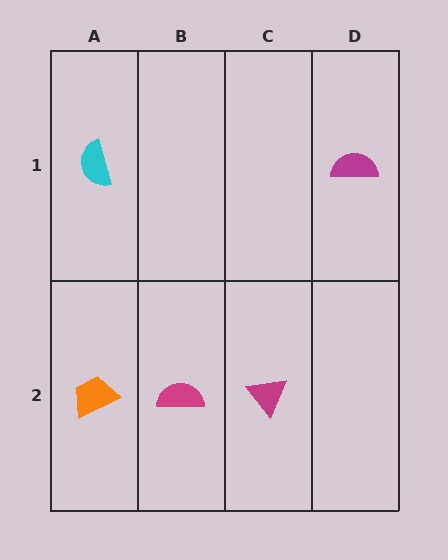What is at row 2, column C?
A magenta triangle.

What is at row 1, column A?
A cyan semicircle.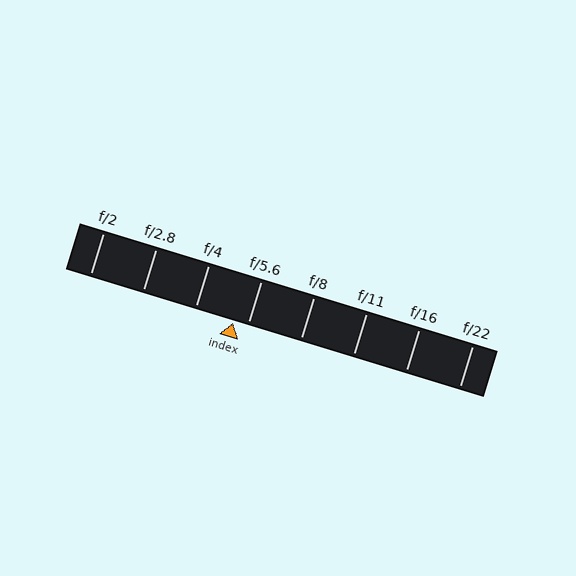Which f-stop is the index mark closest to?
The index mark is closest to f/5.6.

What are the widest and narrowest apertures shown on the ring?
The widest aperture shown is f/2 and the narrowest is f/22.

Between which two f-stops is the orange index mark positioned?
The index mark is between f/4 and f/5.6.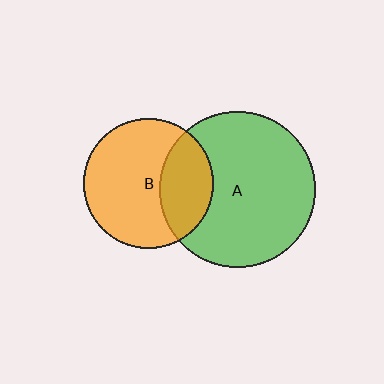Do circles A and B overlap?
Yes.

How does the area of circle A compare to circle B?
Approximately 1.4 times.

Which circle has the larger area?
Circle A (green).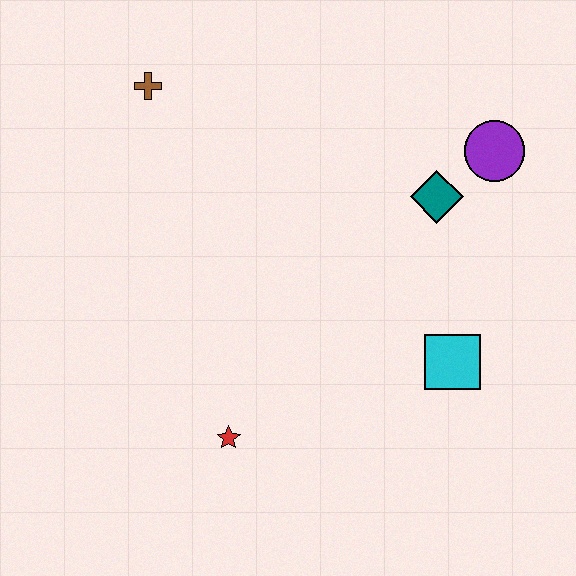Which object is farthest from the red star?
The purple circle is farthest from the red star.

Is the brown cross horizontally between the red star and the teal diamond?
No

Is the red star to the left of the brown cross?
No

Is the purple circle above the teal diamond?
Yes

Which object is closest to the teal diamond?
The purple circle is closest to the teal diamond.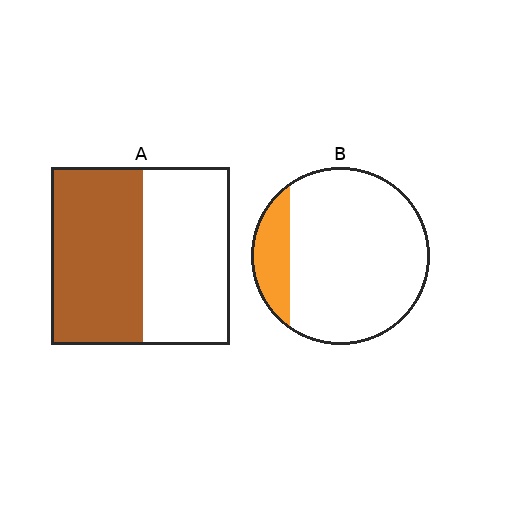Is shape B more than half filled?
No.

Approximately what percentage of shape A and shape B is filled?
A is approximately 50% and B is approximately 15%.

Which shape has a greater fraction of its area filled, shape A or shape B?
Shape A.